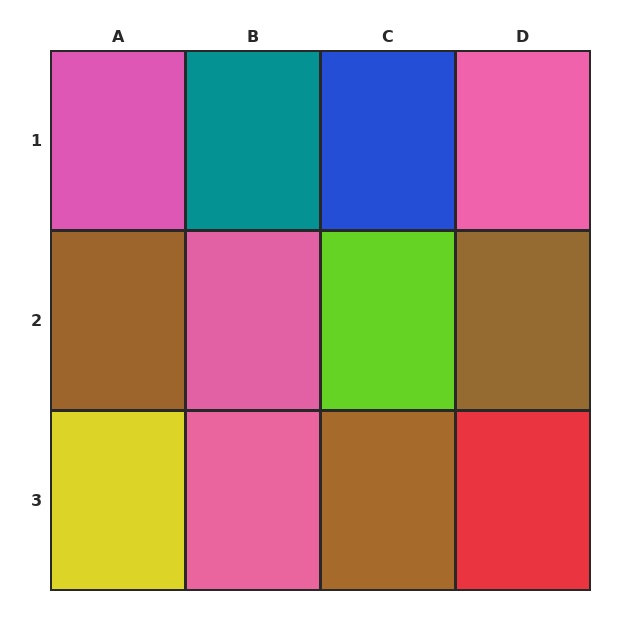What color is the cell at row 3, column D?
Red.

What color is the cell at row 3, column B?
Pink.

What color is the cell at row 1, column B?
Teal.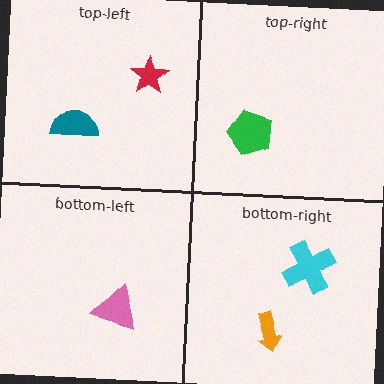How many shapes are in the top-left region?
2.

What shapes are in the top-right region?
The green pentagon.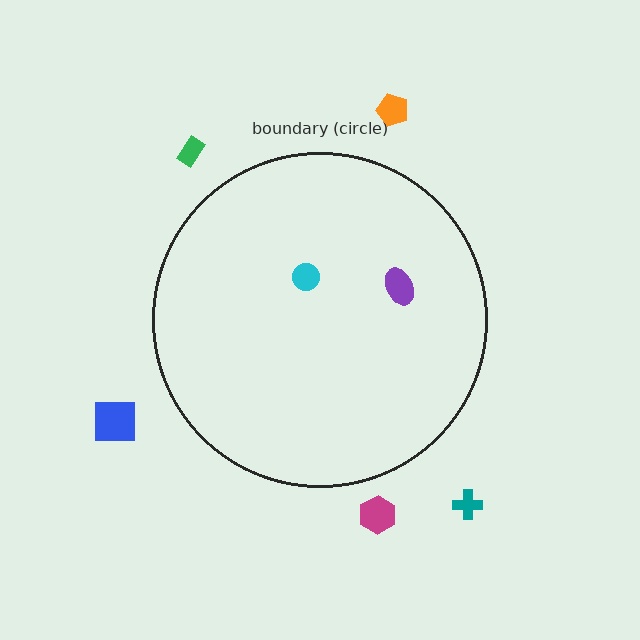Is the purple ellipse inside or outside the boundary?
Inside.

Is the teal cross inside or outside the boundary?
Outside.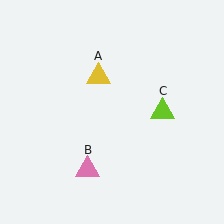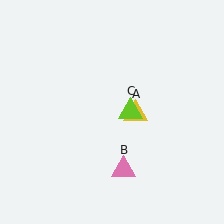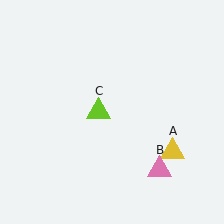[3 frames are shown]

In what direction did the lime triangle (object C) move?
The lime triangle (object C) moved left.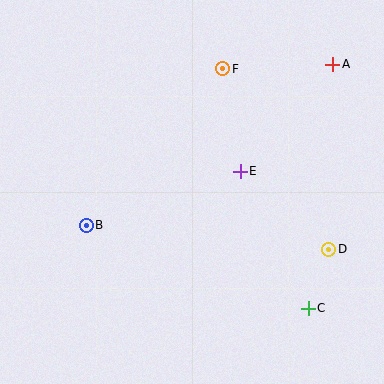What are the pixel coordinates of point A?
Point A is at (333, 64).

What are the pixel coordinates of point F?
Point F is at (223, 69).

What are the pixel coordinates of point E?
Point E is at (240, 171).